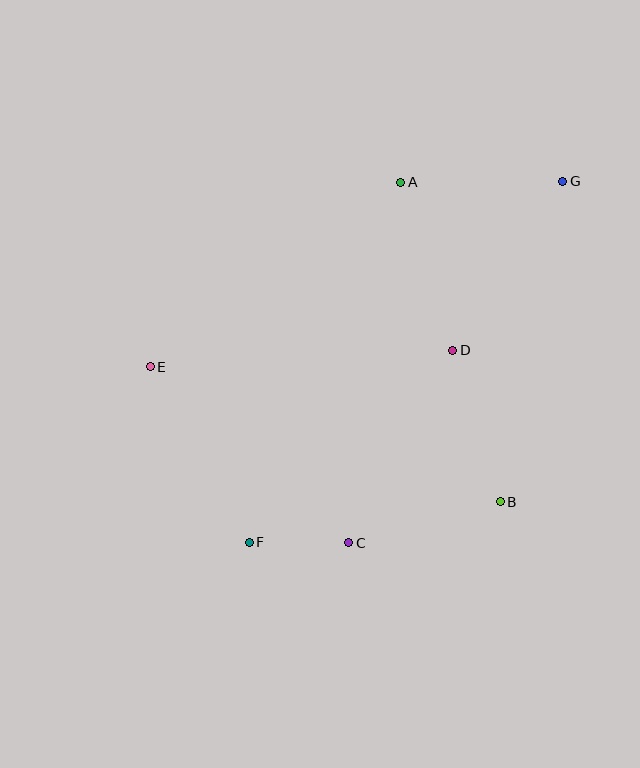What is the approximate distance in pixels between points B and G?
The distance between B and G is approximately 327 pixels.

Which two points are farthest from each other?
Points F and G are farthest from each other.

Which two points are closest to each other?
Points C and F are closest to each other.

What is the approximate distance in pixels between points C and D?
The distance between C and D is approximately 219 pixels.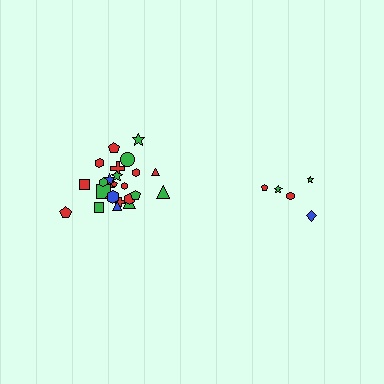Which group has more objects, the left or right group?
The left group.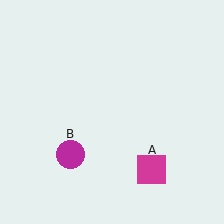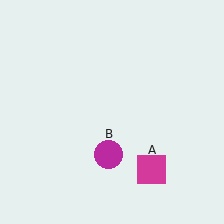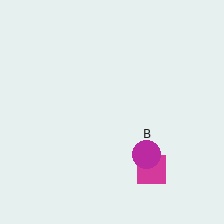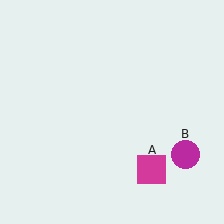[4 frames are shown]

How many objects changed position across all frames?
1 object changed position: magenta circle (object B).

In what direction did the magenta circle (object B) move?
The magenta circle (object B) moved right.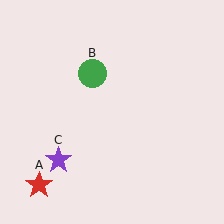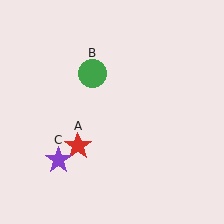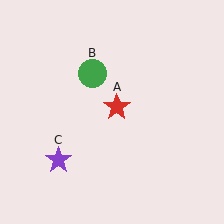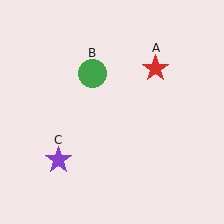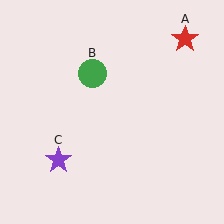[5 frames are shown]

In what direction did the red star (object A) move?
The red star (object A) moved up and to the right.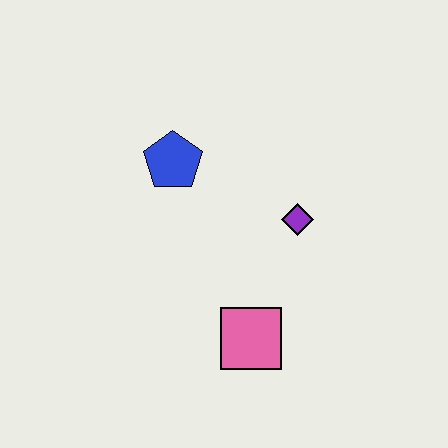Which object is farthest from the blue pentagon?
The pink square is farthest from the blue pentagon.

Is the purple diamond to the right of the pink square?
Yes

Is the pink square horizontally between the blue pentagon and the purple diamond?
Yes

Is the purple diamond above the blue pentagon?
No